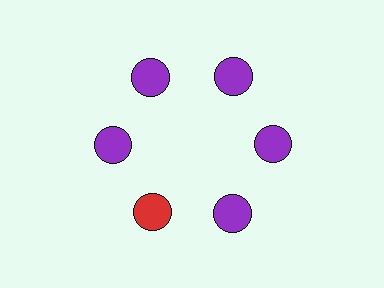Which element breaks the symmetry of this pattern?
The red circle at roughly the 7 o'clock position breaks the symmetry. All other shapes are purple circles.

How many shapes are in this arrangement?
There are 6 shapes arranged in a ring pattern.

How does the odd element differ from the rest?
It has a different color: red instead of purple.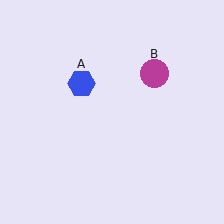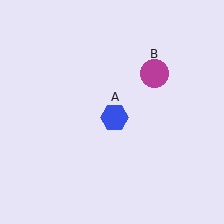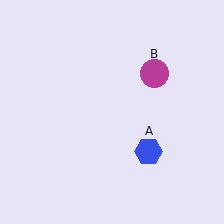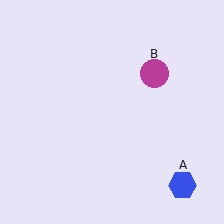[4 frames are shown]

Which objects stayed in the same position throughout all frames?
Magenta circle (object B) remained stationary.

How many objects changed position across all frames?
1 object changed position: blue hexagon (object A).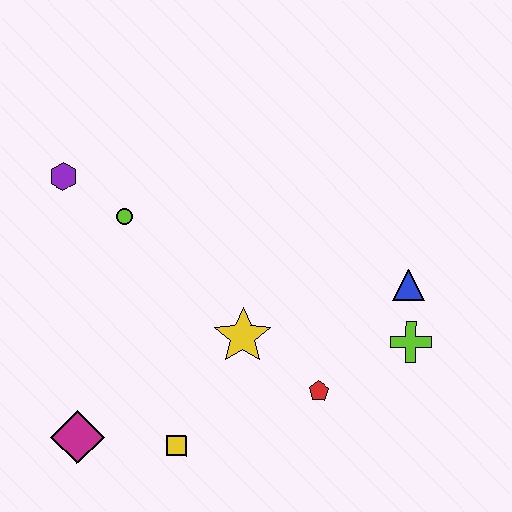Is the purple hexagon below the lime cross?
No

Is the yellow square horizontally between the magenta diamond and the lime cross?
Yes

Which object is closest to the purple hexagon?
The lime circle is closest to the purple hexagon.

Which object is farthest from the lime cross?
The purple hexagon is farthest from the lime cross.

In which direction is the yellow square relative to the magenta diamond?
The yellow square is to the right of the magenta diamond.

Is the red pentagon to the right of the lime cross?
No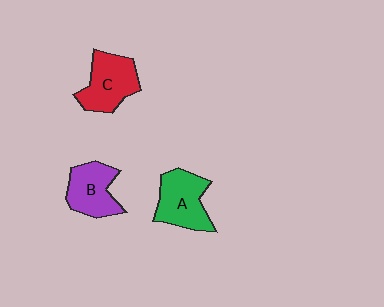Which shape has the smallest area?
Shape B (purple).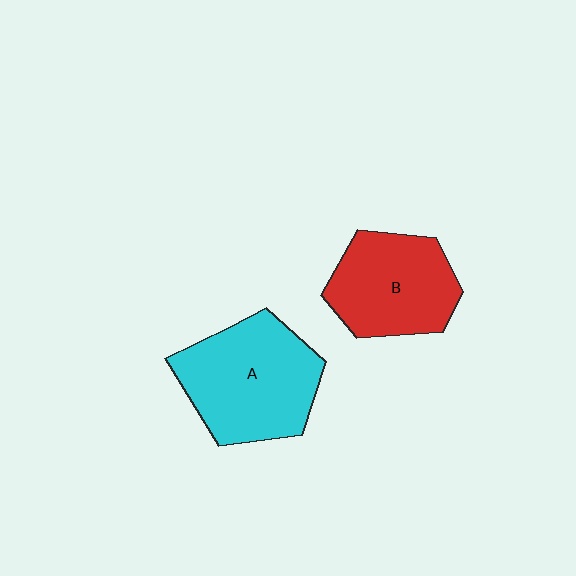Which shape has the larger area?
Shape A (cyan).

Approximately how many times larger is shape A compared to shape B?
Approximately 1.2 times.